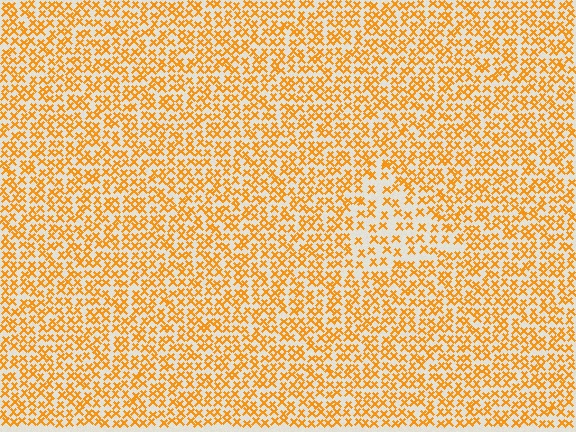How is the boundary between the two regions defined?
The boundary is defined by a change in element density (approximately 1.7x ratio). All elements are the same color, size, and shape.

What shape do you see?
I see a triangle.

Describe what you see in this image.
The image contains small orange elements arranged at two different densities. A triangle-shaped region is visible where the elements are less densely packed than the surrounding area.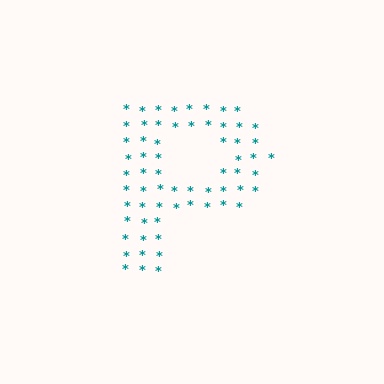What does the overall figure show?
The overall figure shows the letter P.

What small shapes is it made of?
It is made of small asterisks.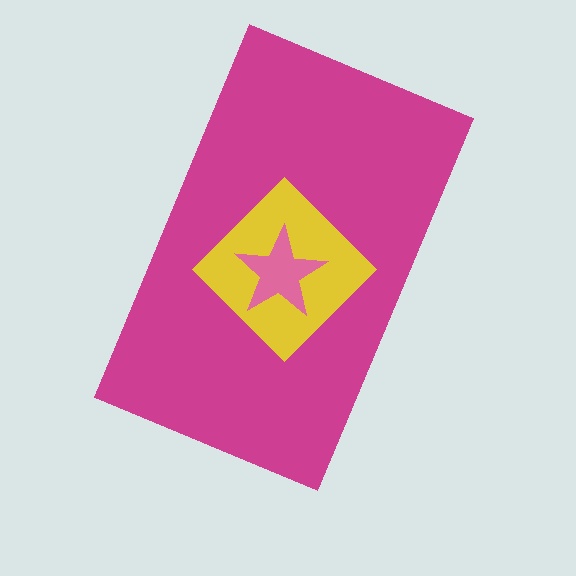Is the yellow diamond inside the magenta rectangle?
Yes.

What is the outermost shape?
The magenta rectangle.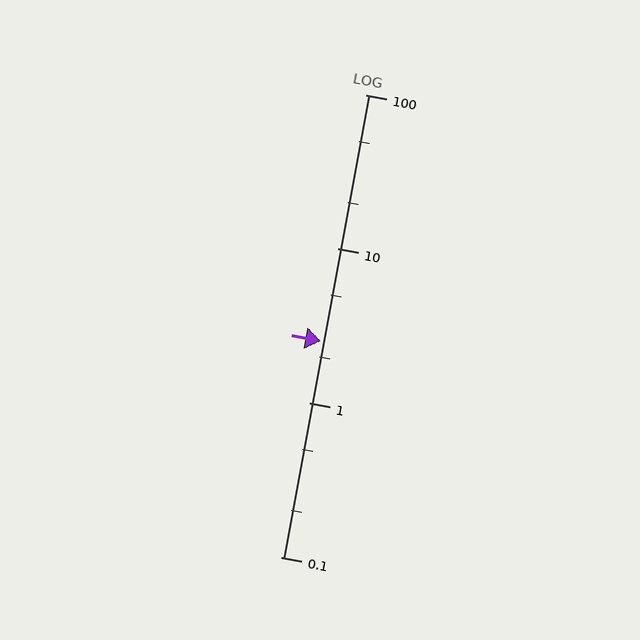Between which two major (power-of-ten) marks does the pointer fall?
The pointer is between 1 and 10.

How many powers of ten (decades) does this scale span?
The scale spans 3 decades, from 0.1 to 100.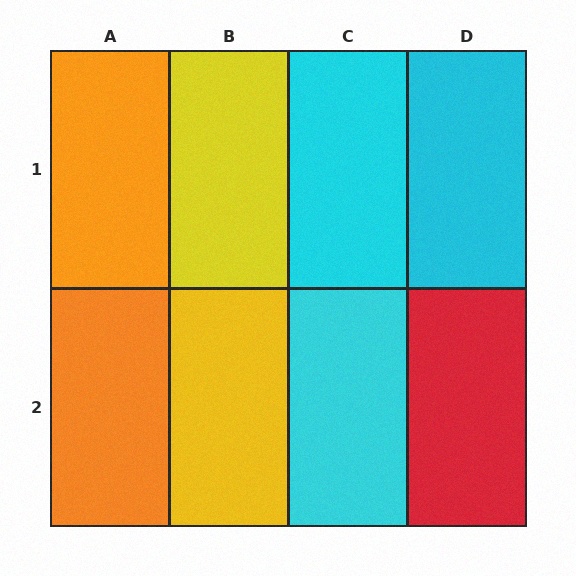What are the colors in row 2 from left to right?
Orange, yellow, cyan, red.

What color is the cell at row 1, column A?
Orange.